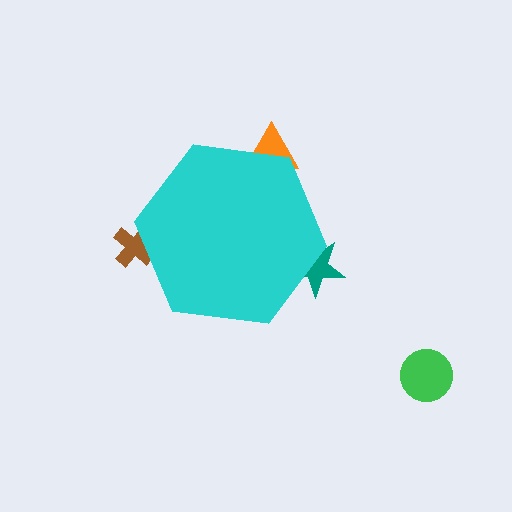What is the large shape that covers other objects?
A cyan hexagon.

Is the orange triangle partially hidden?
Yes, the orange triangle is partially hidden behind the cyan hexagon.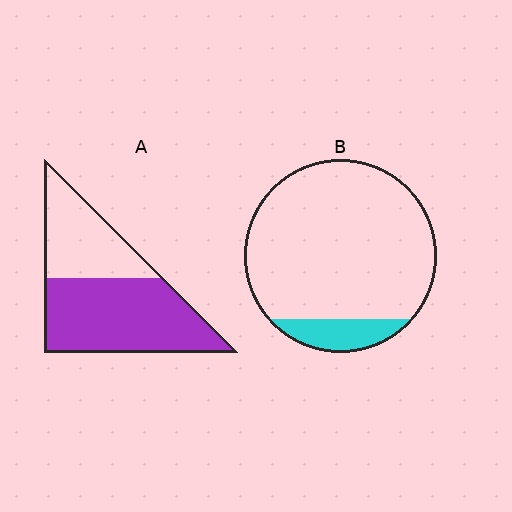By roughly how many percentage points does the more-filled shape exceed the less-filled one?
By roughly 50 percentage points (A over B).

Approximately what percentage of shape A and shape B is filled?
A is approximately 60% and B is approximately 10%.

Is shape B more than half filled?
No.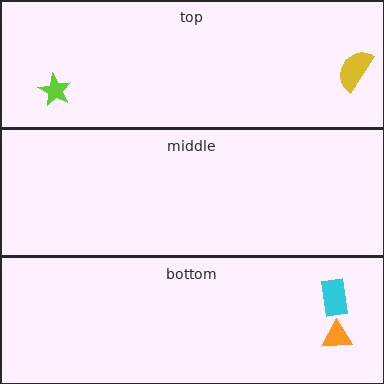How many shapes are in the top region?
2.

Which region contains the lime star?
The top region.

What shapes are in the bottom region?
The cyan rectangle, the orange triangle.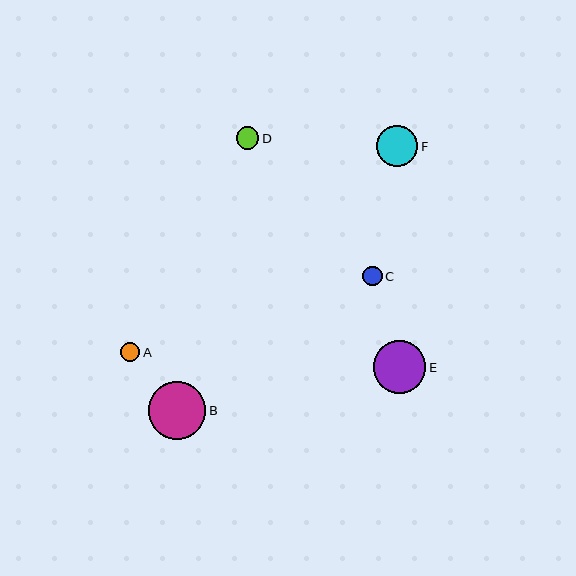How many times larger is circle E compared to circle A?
Circle E is approximately 2.8 times the size of circle A.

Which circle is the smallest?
Circle A is the smallest with a size of approximately 19 pixels.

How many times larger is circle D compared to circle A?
Circle D is approximately 1.2 times the size of circle A.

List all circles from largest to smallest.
From largest to smallest: B, E, F, D, C, A.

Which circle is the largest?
Circle B is the largest with a size of approximately 58 pixels.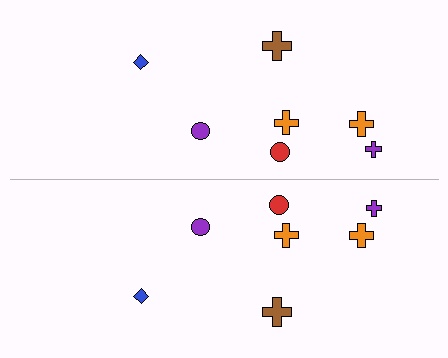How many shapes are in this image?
There are 14 shapes in this image.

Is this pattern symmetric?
Yes, this pattern has bilateral (reflection) symmetry.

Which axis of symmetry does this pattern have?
The pattern has a horizontal axis of symmetry running through the center of the image.